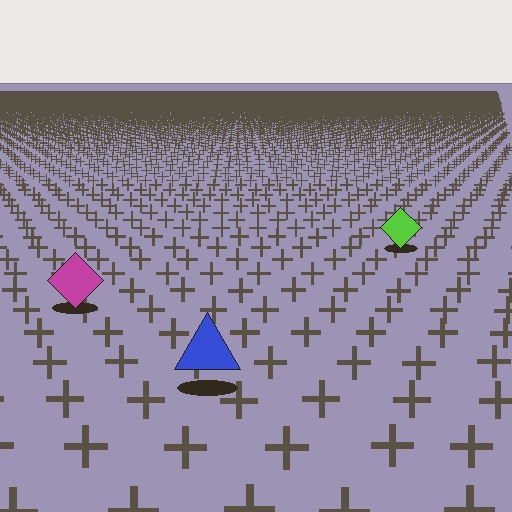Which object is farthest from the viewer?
The lime diamond is farthest from the viewer. It appears smaller and the ground texture around it is denser.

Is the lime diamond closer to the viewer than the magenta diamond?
No. The magenta diamond is closer — you can tell from the texture gradient: the ground texture is coarser near it.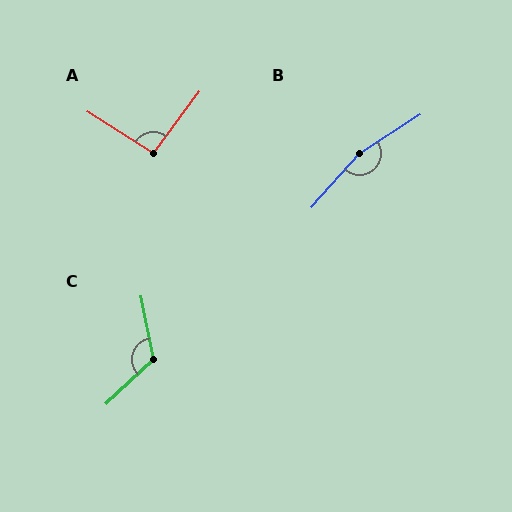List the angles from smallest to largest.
A (95°), C (122°), B (164°).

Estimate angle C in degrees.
Approximately 122 degrees.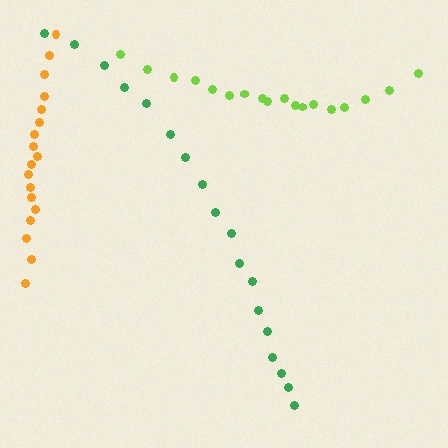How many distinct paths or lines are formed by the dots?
There are 3 distinct paths.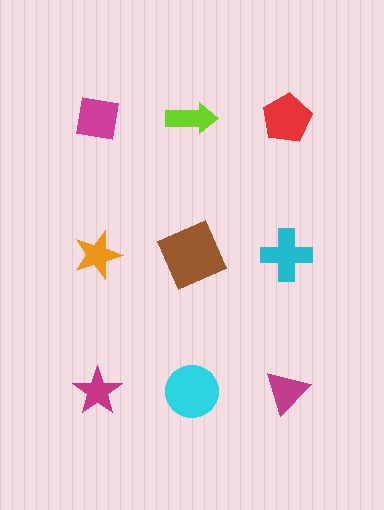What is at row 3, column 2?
A cyan circle.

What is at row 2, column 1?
An orange star.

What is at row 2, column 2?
A brown square.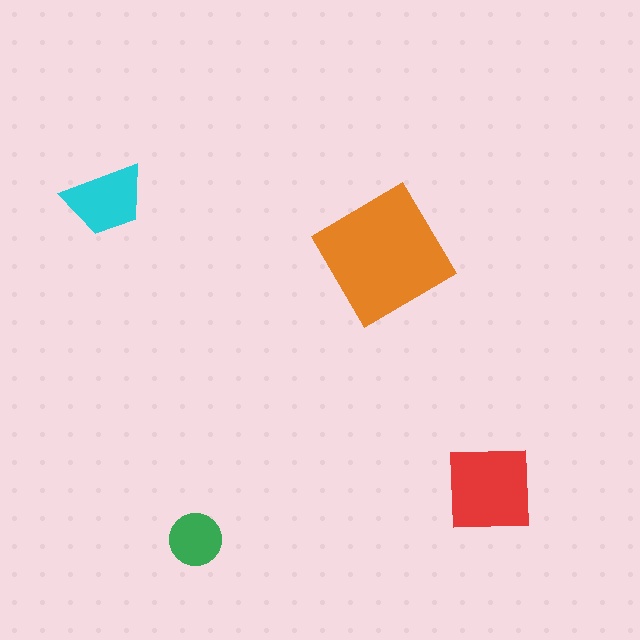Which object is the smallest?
The green circle.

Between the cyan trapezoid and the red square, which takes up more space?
The red square.